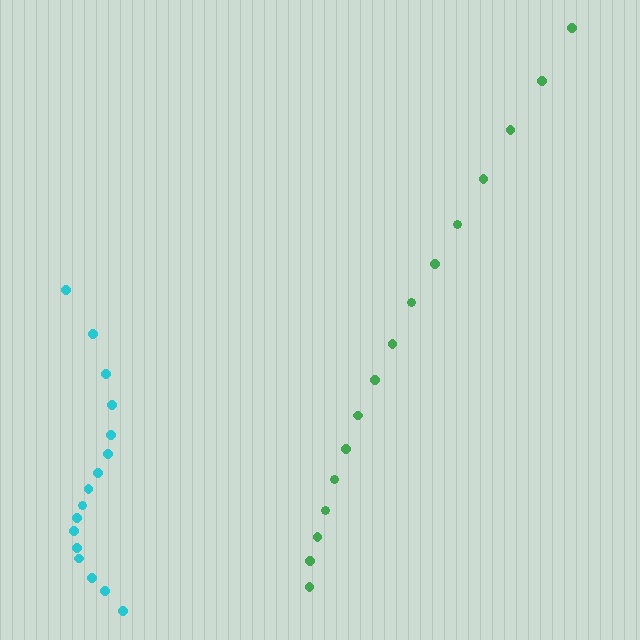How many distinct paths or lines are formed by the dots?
There are 2 distinct paths.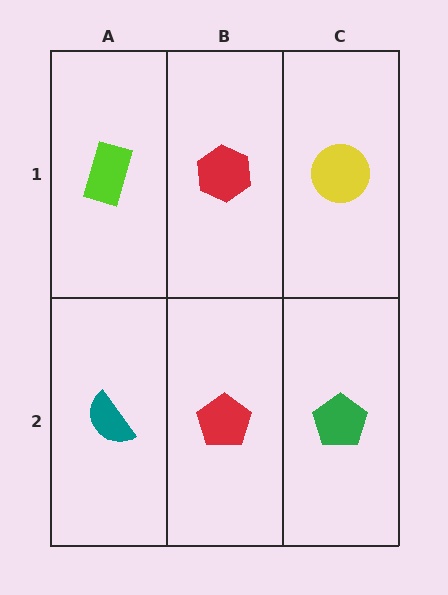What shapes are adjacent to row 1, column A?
A teal semicircle (row 2, column A), a red hexagon (row 1, column B).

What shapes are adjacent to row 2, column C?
A yellow circle (row 1, column C), a red pentagon (row 2, column B).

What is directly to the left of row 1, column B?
A lime rectangle.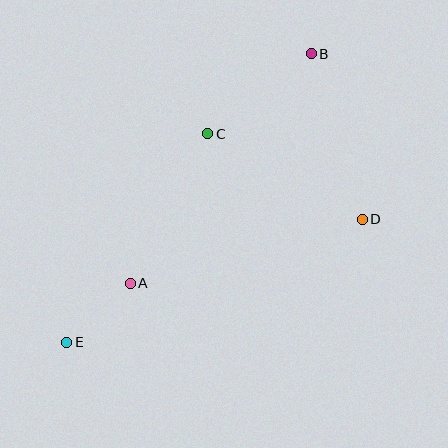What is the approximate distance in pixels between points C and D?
The distance between C and D is approximately 176 pixels.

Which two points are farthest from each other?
Points B and E are farthest from each other.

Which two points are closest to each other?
Points A and E are closest to each other.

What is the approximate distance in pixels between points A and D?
The distance between A and D is approximately 241 pixels.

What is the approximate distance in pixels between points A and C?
The distance between A and C is approximately 168 pixels.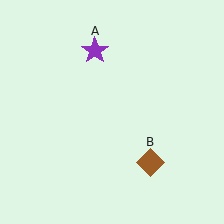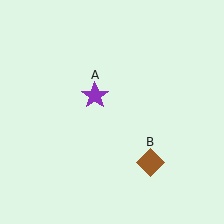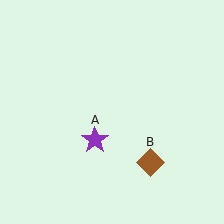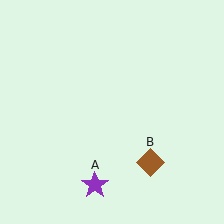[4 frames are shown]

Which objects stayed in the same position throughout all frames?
Brown diamond (object B) remained stationary.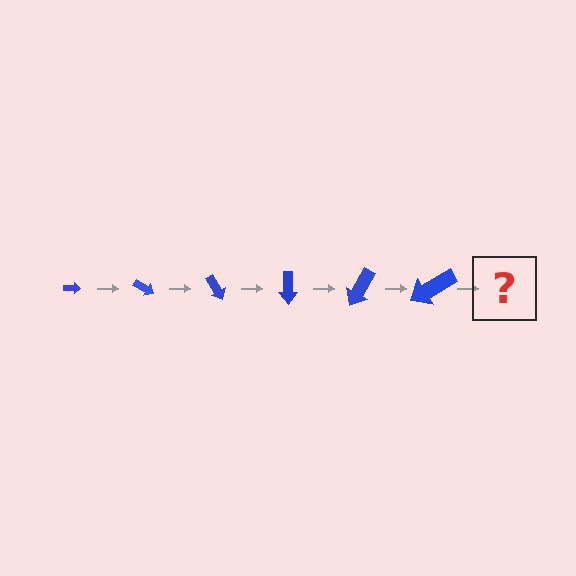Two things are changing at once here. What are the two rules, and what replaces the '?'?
The two rules are that the arrow grows larger each step and it rotates 30 degrees each step. The '?' should be an arrow, larger than the previous one and rotated 180 degrees from the start.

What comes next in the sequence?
The next element should be an arrow, larger than the previous one and rotated 180 degrees from the start.